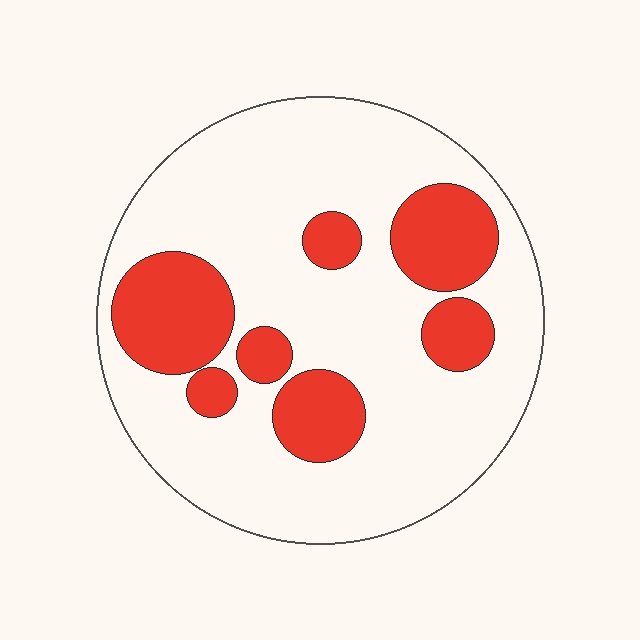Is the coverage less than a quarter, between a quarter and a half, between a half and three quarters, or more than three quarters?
Between a quarter and a half.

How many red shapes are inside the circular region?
7.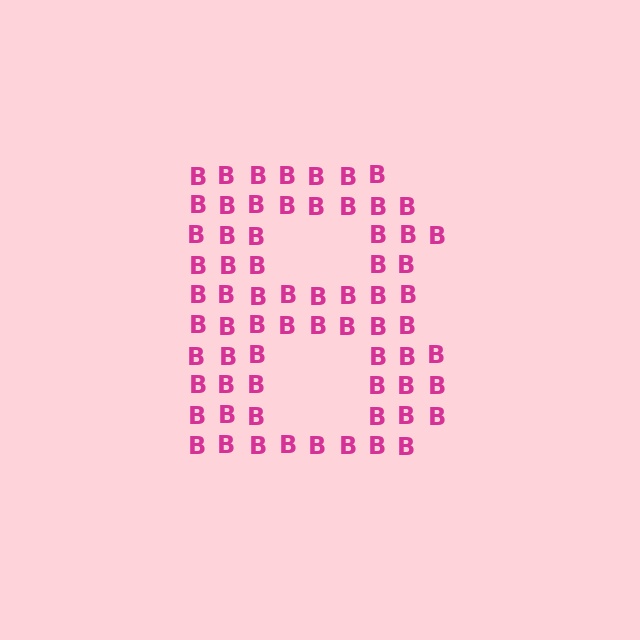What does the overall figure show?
The overall figure shows the letter B.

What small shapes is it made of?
It is made of small letter B's.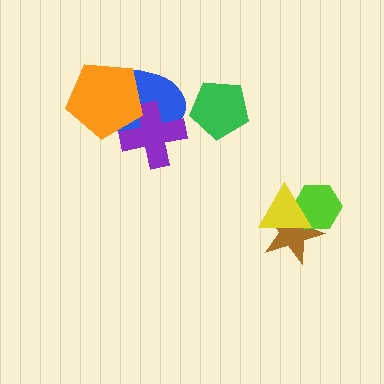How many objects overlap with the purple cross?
2 objects overlap with the purple cross.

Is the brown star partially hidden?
Yes, it is partially covered by another shape.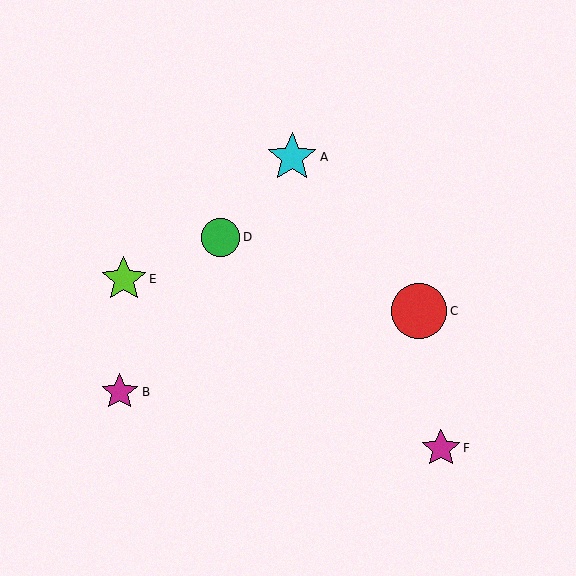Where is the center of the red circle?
The center of the red circle is at (419, 311).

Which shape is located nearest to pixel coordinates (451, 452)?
The magenta star (labeled F) at (441, 448) is nearest to that location.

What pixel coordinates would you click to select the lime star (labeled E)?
Click at (124, 279) to select the lime star E.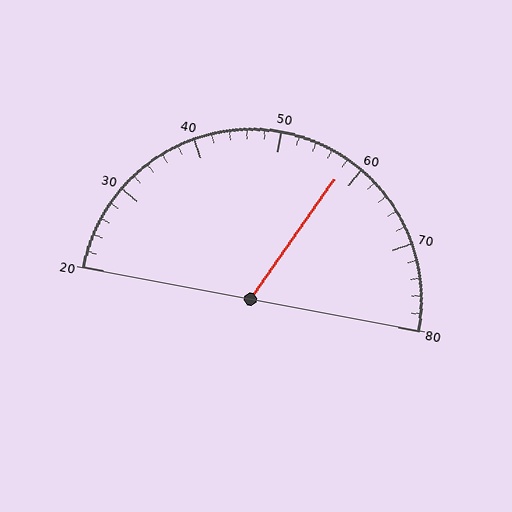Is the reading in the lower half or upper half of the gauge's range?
The reading is in the upper half of the range (20 to 80).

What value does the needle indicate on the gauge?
The needle indicates approximately 58.